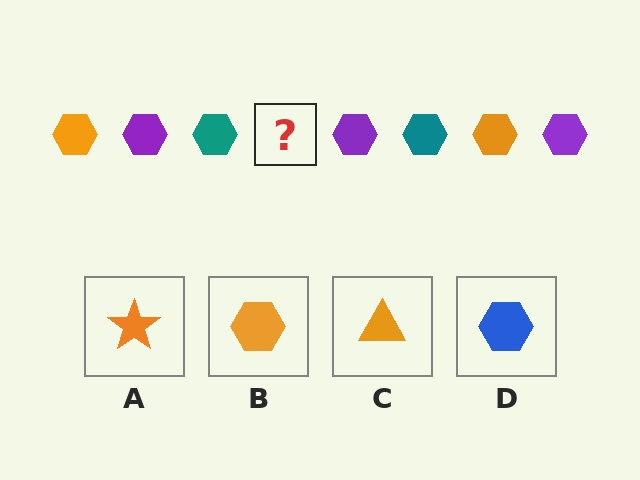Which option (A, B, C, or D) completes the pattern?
B.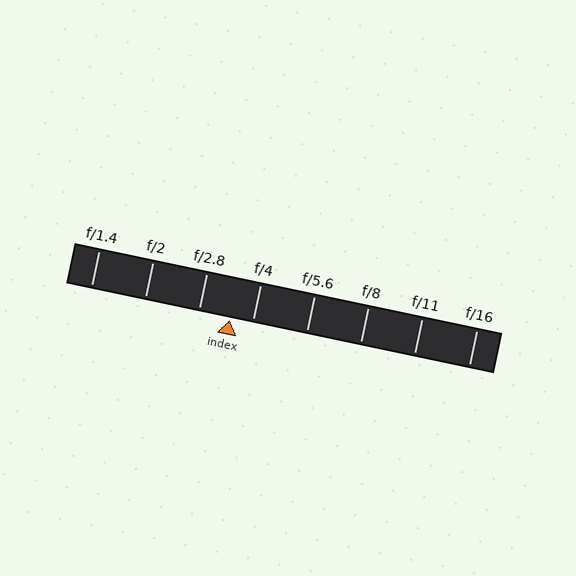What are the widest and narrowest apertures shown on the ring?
The widest aperture shown is f/1.4 and the narrowest is f/16.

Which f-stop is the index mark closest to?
The index mark is closest to f/4.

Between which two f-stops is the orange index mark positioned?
The index mark is between f/2.8 and f/4.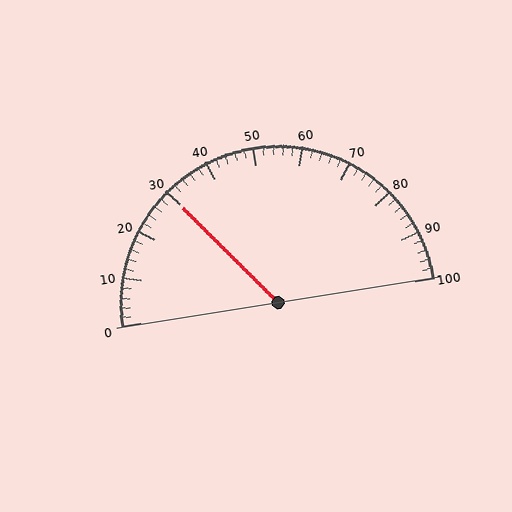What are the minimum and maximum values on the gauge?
The gauge ranges from 0 to 100.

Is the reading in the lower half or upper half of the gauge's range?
The reading is in the lower half of the range (0 to 100).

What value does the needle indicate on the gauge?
The needle indicates approximately 30.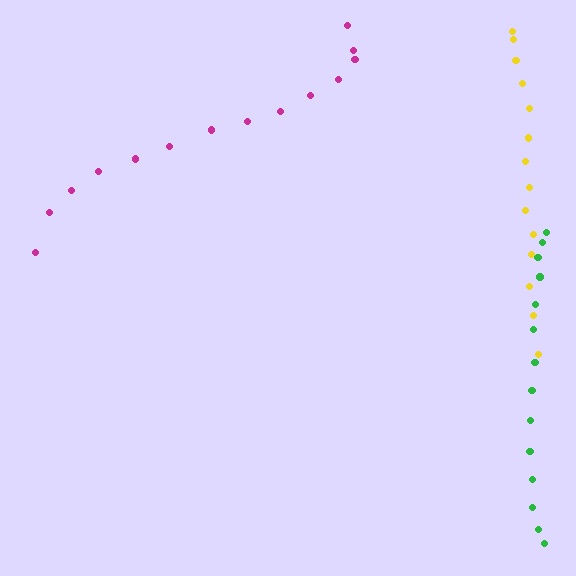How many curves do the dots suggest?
There are 3 distinct paths.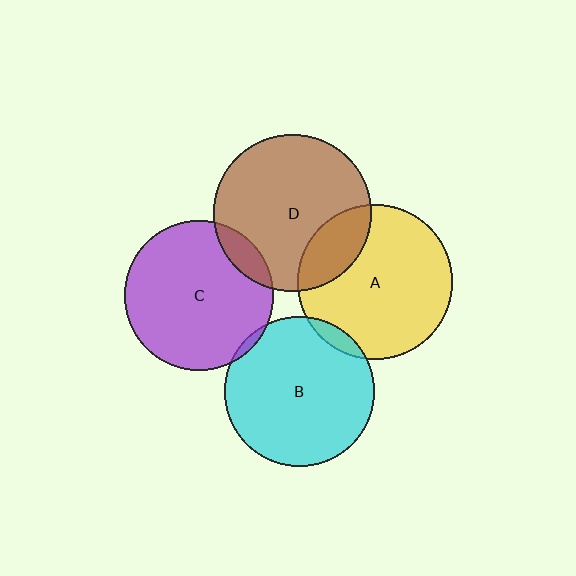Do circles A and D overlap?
Yes.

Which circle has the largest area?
Circle D (brown).